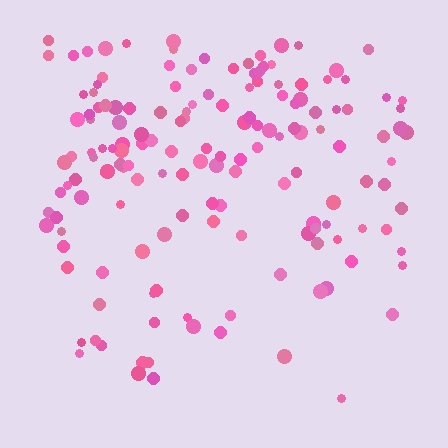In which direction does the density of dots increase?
From bottom to top, with the top side densest.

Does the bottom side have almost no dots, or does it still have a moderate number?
Still a moderate number, just noticeably fewer than the top.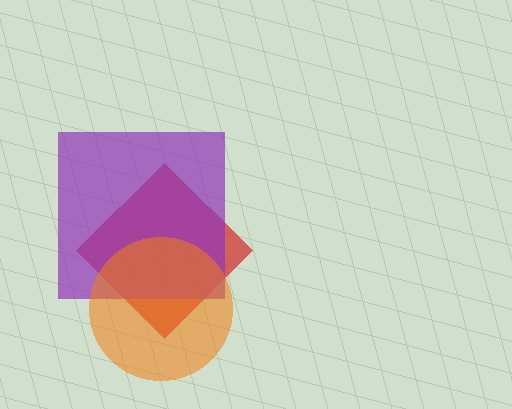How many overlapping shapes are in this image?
There are 3 overlapping shapes in the image.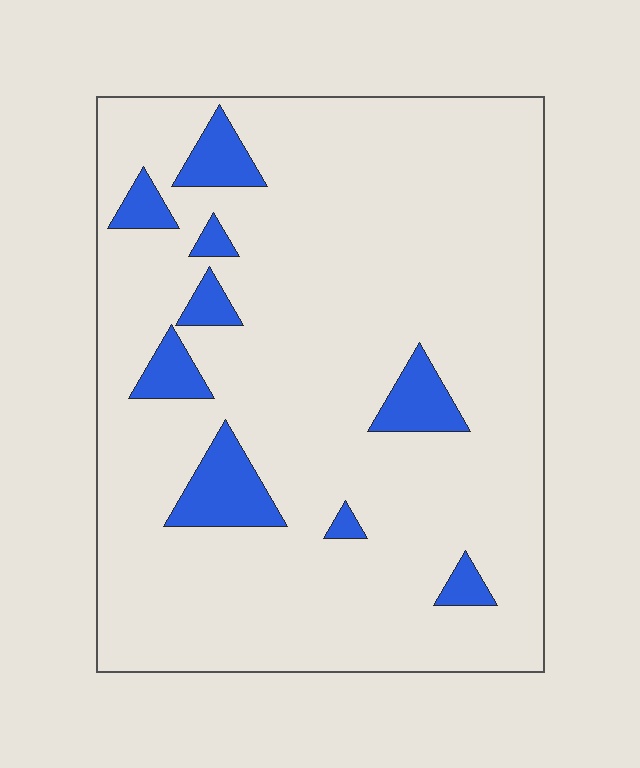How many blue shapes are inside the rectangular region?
9.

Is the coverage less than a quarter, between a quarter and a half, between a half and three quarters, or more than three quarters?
Less than a quarter.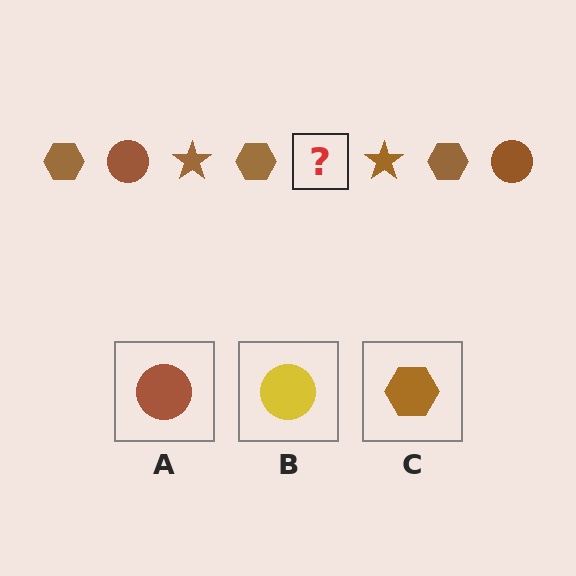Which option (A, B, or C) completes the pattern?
A.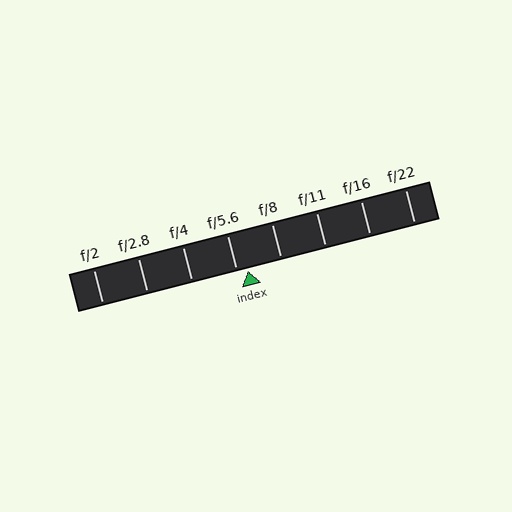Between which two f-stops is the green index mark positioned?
The index mark is between f/5.6 and f/8.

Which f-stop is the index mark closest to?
The index mark is closest to f/5.6.